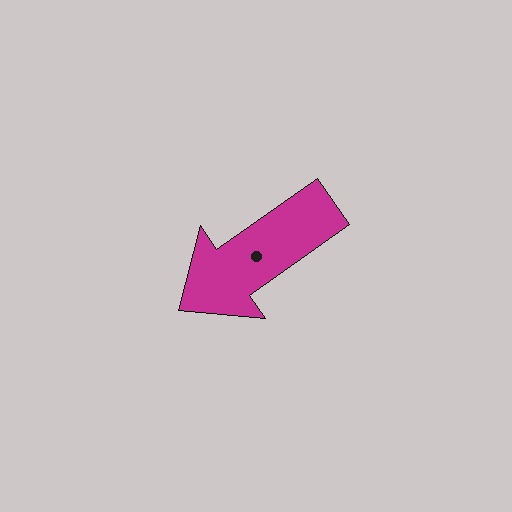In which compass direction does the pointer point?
Southwest.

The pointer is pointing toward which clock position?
Roughly 8 o'clock.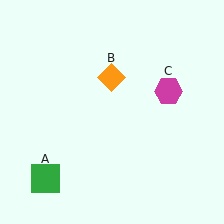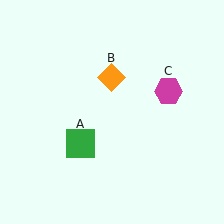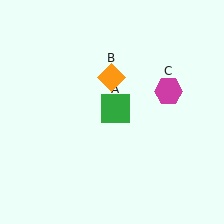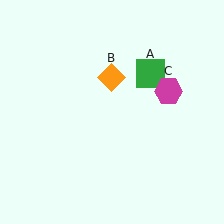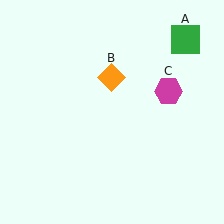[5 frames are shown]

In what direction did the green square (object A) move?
The green square (object A) moved up and to the right.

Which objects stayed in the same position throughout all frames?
Orange diamond (object B) and magenta hexagon (object C) remained stationary.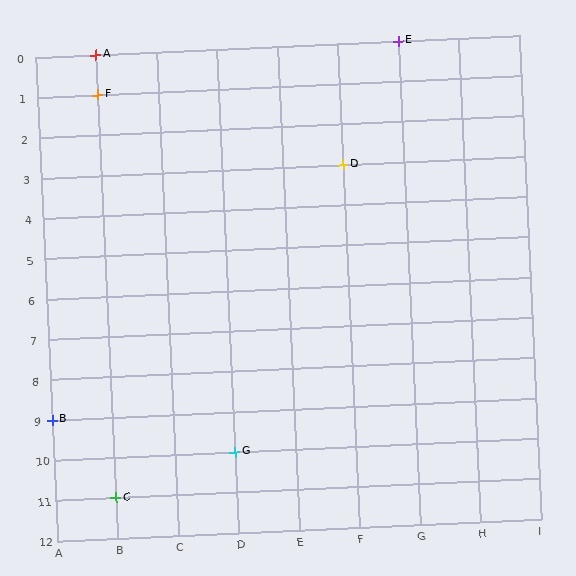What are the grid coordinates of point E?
Point E is at grid coordinates (G, 0).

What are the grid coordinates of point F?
Point F is at grid coordinates (B, 1).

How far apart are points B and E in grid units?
Points B and E are 6 columns and 9 rows apart (about 10.8 grid units diagonally).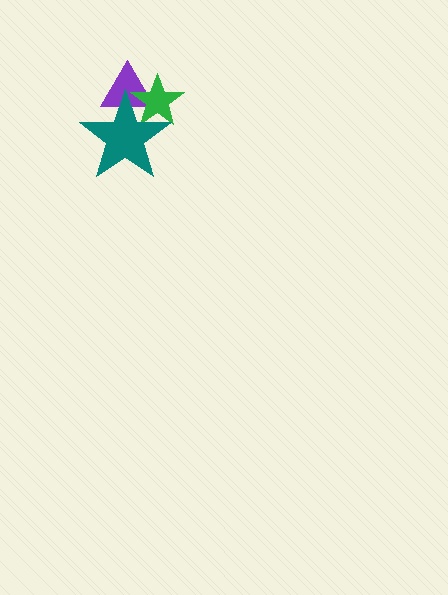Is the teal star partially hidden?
No, no other shape covers it.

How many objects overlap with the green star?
2 objects overlap with the green star.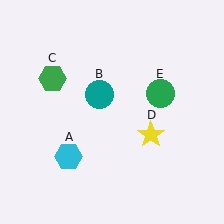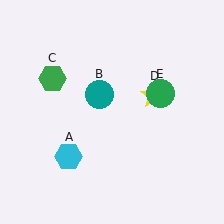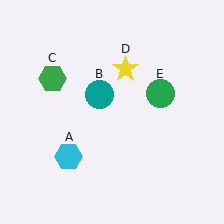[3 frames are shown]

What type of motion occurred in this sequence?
The yellow star (object D) rotated counterclockwise around the center of the scene.